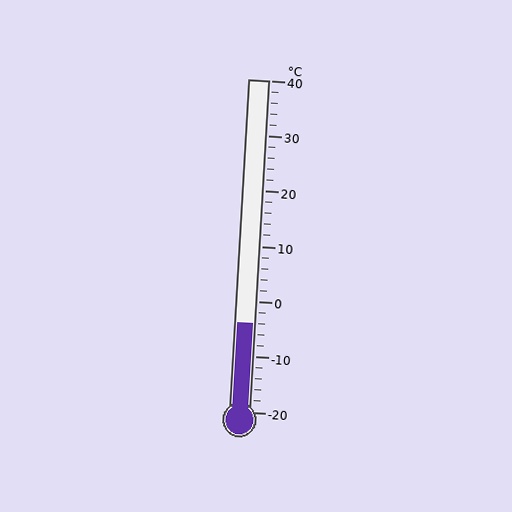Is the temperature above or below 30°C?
The temperature is below 30°C.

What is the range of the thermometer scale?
The thermometer scale ranges from -20°C to 40°C.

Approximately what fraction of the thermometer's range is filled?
The thermometer is filled to approximately 25% of its range.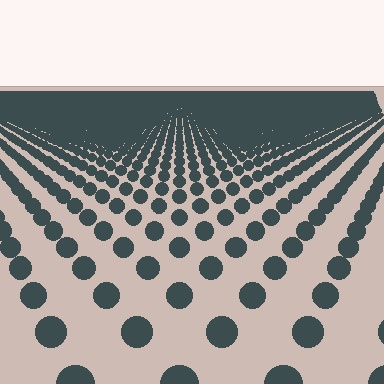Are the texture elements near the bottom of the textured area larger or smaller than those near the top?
Larger. Near the bottom, elements are closer to the viewer and appear at a bigger on-screen size.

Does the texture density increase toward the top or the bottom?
Density increases toward the top.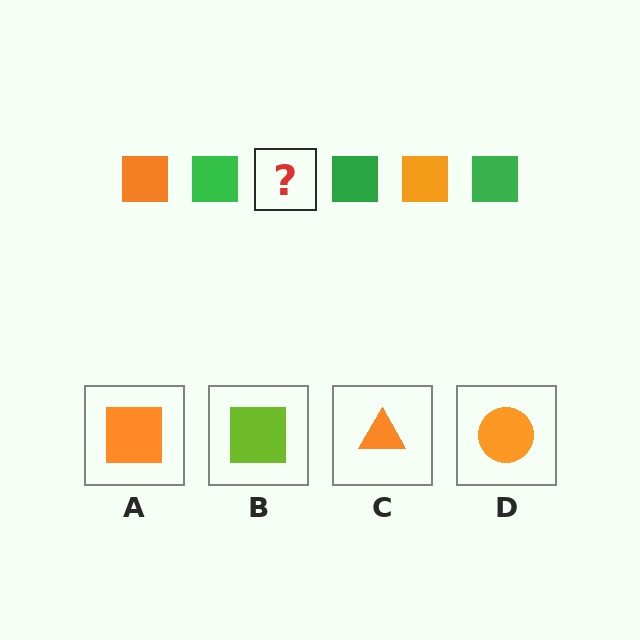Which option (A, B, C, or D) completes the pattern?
A.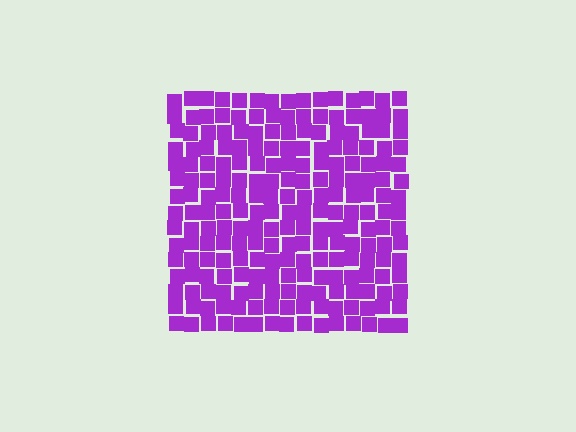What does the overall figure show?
The overall figure shows a square.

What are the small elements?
The small elements are squares.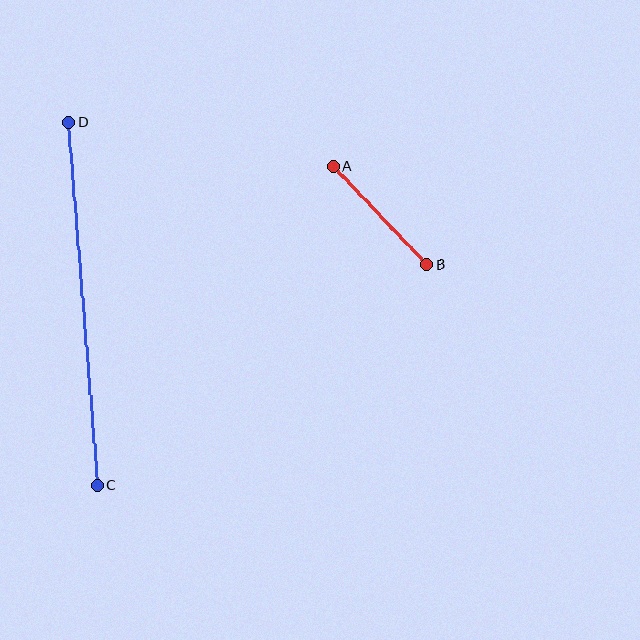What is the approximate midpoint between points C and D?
The midpoint is at approximately (83, 304) pixels.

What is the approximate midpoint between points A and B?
The midpoint is at approximately (380, 216) pixels.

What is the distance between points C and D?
The distance is approximately 364 pixels.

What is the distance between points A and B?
The distance is approximately 136 pixels.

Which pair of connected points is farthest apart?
Points C and D are farthest apart.